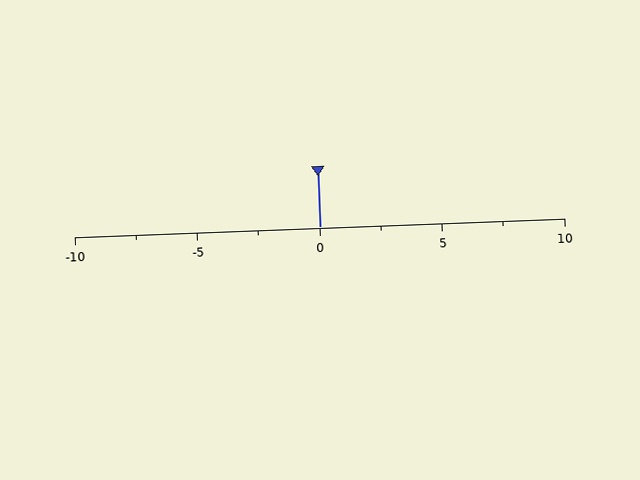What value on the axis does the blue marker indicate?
The marker indicates approximately 0.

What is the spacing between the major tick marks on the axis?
The major ticks are spaced 5 apart.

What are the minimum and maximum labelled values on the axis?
The axis runs from -10 to 10.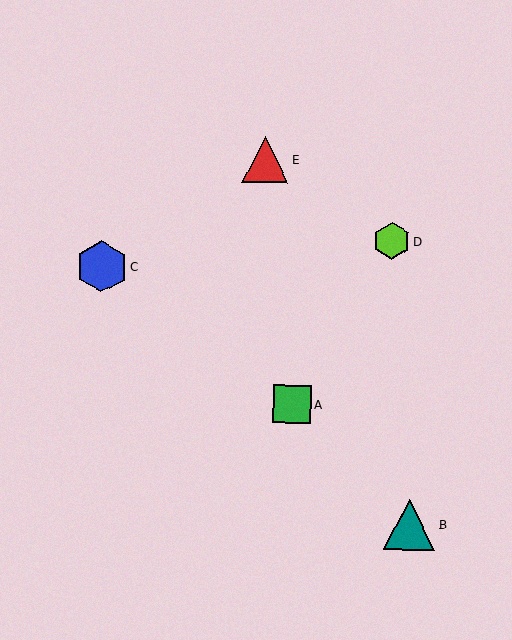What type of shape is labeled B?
Shape B is a teal triangle.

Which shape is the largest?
The teal triangle (labeled B) is the largest.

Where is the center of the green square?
The center of the green square is at (292, 404).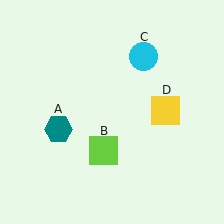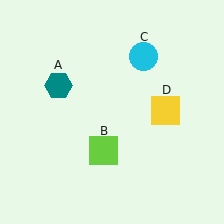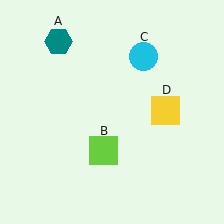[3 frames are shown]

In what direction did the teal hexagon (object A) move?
The teal hexagon (object A) moved up.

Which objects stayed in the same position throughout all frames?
Lime square (object B) and cyan circle (object C) and yellow square (object D) remained stationary.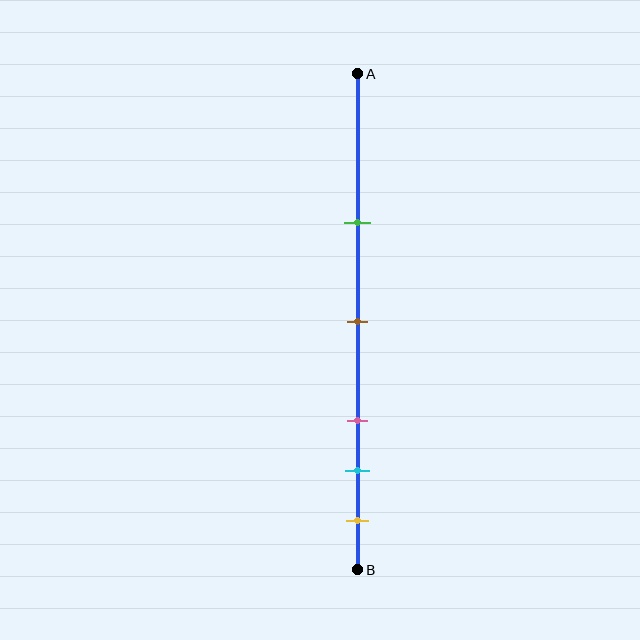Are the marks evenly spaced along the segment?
No, the marks are not evenly spaced.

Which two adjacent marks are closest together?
The cyan and yellow marks are the closest adjacent pair.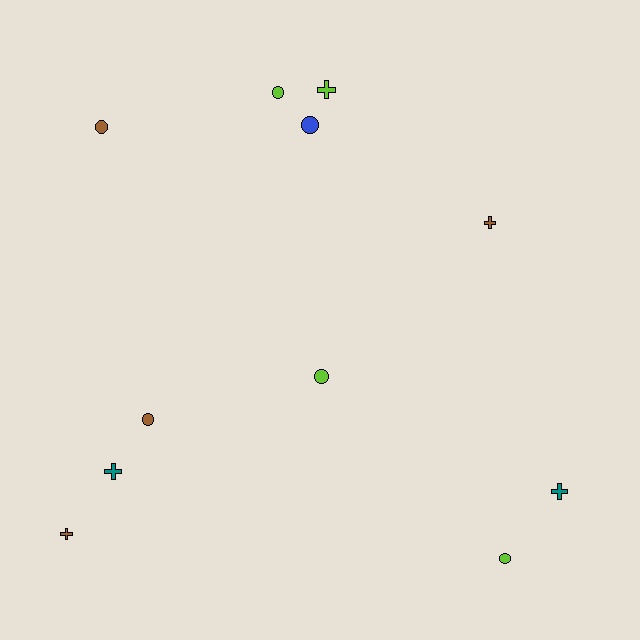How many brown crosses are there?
There are 2 brown crosses.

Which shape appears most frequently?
Circle, with 6 objects.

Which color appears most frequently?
Brown, with 4 objects.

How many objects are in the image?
There are 11 objects.